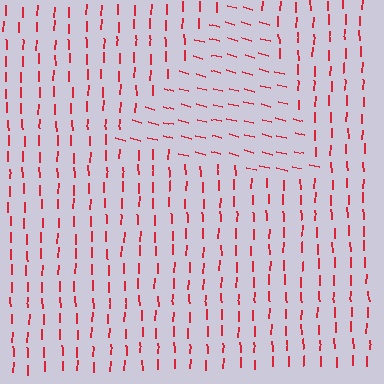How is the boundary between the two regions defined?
The boundary is defined purely by a change in line orientation (approximately 76 degrees difference). All lines are the same color and thickness.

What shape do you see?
I see a triangle.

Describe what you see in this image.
The image is filled with small red line segments. A triangle region in the image has lines oriented differently from the surrounding lines, creating a visible texture boundary.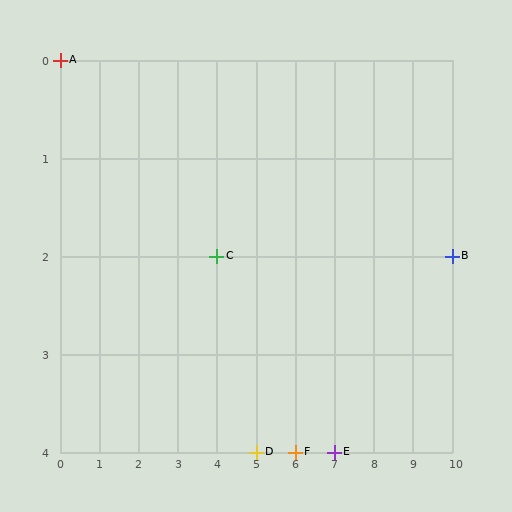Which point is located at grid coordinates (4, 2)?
Point C is at (4, 2).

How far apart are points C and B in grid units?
Points C and B are 6 columns apart.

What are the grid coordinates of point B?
Point B is at grid coordinates (10, 2).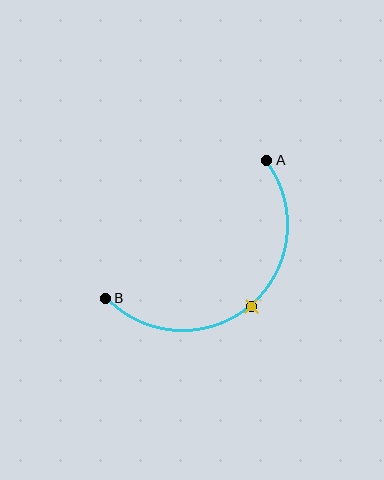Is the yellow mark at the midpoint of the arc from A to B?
Yes. The yellow mark lies on the arc at equal arc-length from both A and B — it is the arc midpoint.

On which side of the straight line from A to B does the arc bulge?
The arc bulges below and to the right of the straight line connecting A and B.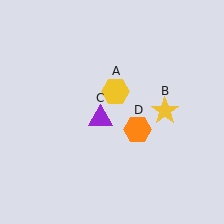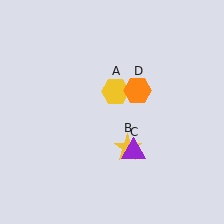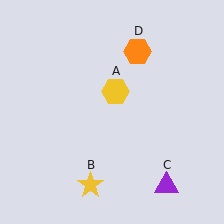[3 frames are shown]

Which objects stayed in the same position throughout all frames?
Yellow hexagon (object A) remained stationary.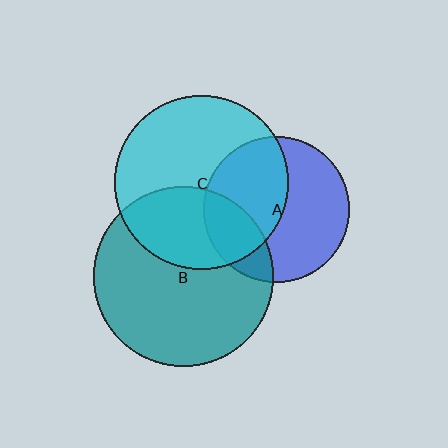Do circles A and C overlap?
Yes.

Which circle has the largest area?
Circle B (teal).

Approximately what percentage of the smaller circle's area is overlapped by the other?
Approximately 45%.